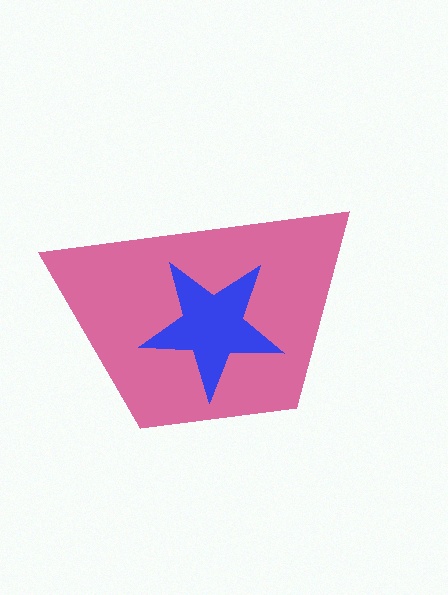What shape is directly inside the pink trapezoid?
The blue star.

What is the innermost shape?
The blue star.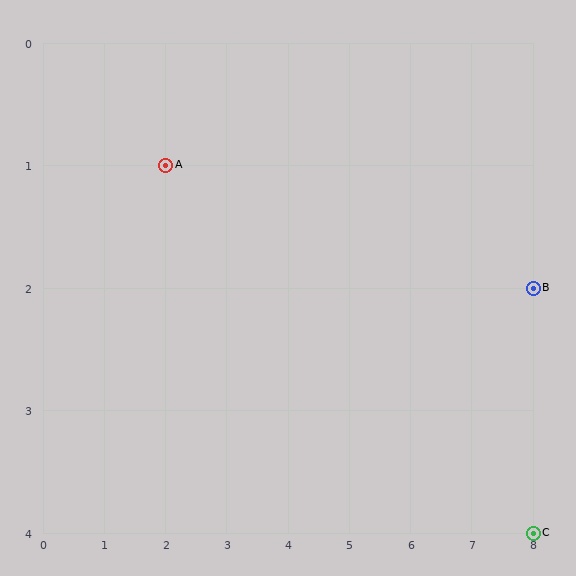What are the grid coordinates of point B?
Point B is at grid coordinates (8, 2).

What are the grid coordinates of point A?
Point A is at grid coordinates (2, 1).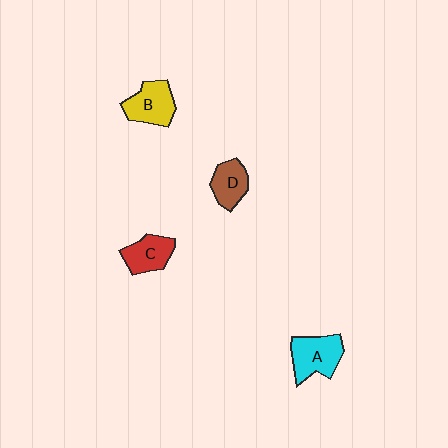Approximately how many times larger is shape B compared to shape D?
Approximately 1.3 times.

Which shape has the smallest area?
Shape D (brown).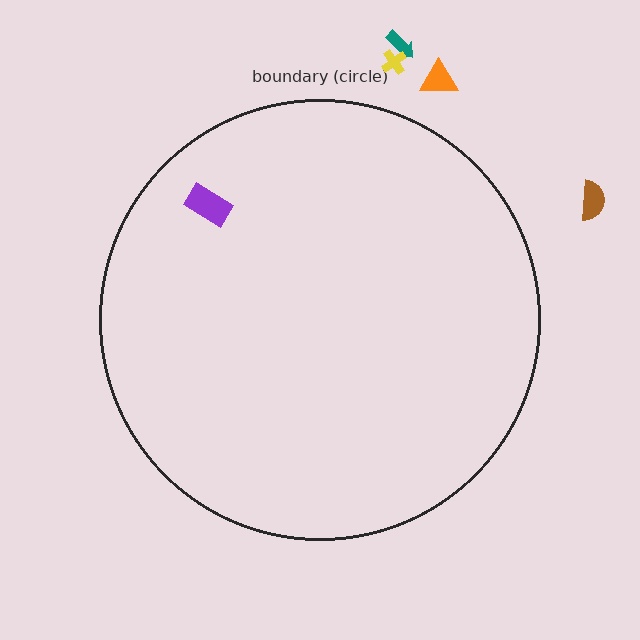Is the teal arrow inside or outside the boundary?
Outside.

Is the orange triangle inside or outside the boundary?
Outside.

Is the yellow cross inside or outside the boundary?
Outside.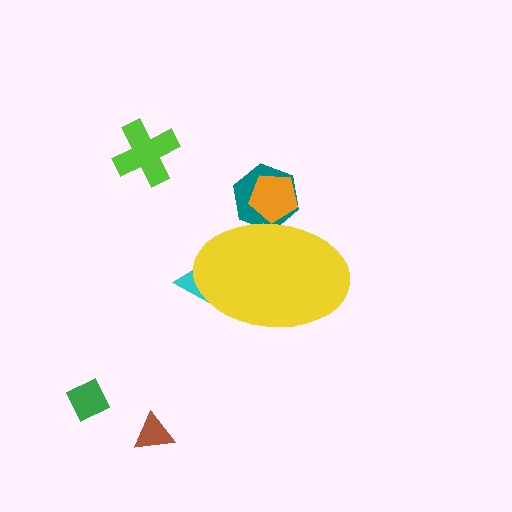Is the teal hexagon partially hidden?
Yes, the teal hexagon is partially hidden behind the yellow ellipse.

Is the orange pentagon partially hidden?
Yes, the orange pentagon is partially hidden behind the yellow ellipse.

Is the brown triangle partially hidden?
No, the brown triangle is fully visible.